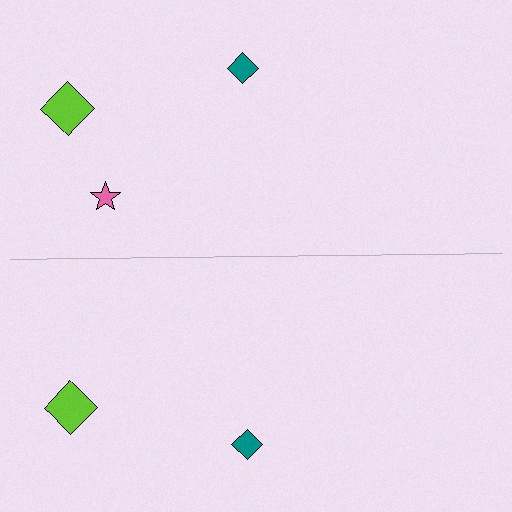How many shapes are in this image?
There are 5 shapes in this image.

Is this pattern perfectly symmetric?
No, the pattern is not perfectly symmetric. A pink star is missing from the bottom side.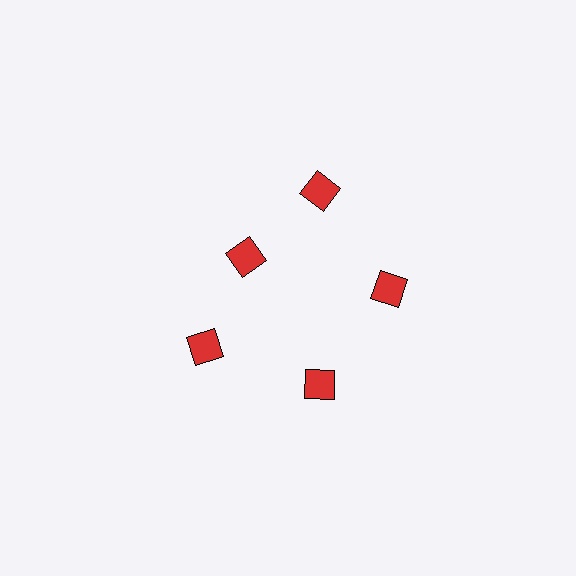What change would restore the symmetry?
The symmetry would be restored by moving it outward, back onto the ring so that all 5 diamonds sit at equal angles and equal distance from the center.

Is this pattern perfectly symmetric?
No. The 5 red diamonds are arranged in a ring, but one element near the 10 o'clock position is pulled inward toward the center, breaking the 5-fold rotational symmetry.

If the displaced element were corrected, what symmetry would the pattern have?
It would have 5-fold rotational symmetry — the pattern would map onto itself every 72 degrees.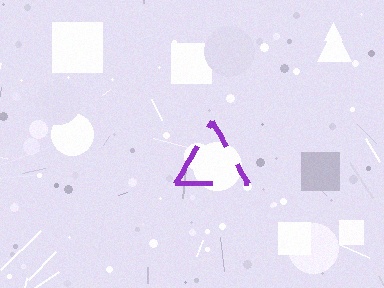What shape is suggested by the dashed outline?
The dashed outline suggests a triangle.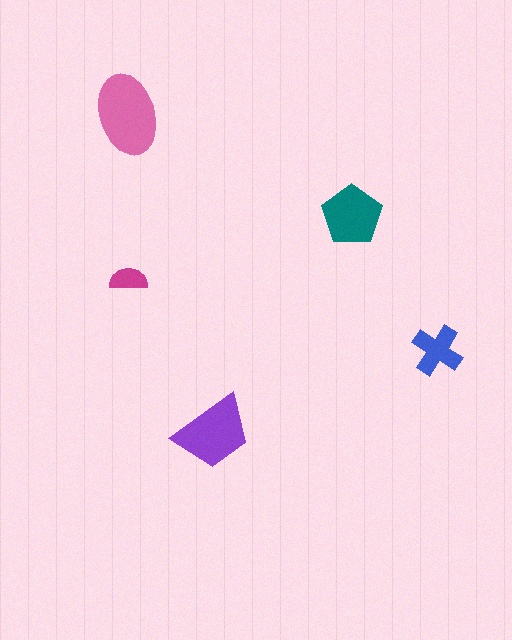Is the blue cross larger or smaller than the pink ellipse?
Smaller.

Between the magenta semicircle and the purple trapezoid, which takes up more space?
The purple trapezoid.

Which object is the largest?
The pink ellipse.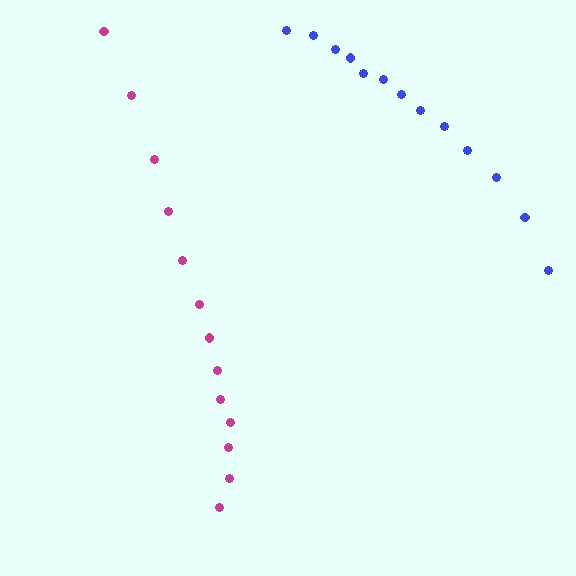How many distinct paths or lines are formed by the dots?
There are 2 distinct paths.